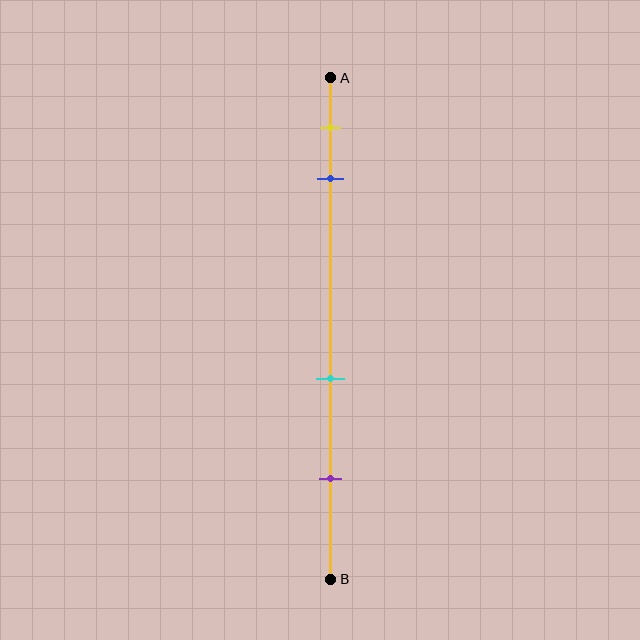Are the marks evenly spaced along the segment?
No, the marks are not evenly spaced.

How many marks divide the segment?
There are 4 marks dividing the segment.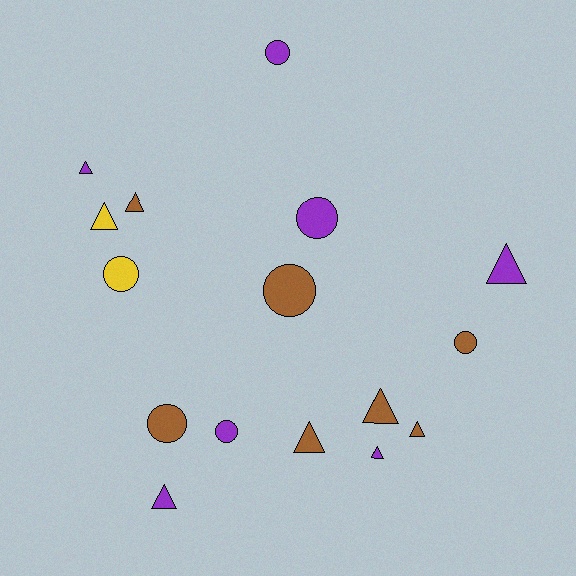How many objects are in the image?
There are 16 objects.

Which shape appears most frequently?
Triangle, with 9 objects.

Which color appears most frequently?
Purple, with 7 objects.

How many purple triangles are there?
There are 4 purple triangles.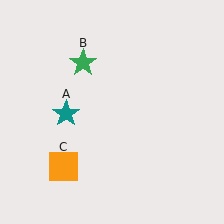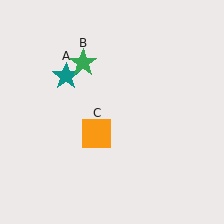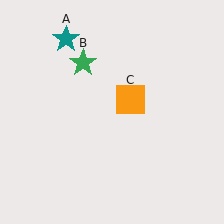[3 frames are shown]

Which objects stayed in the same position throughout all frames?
Green star (object B) remained stationary.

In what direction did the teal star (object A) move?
The teal star (object A) moved up.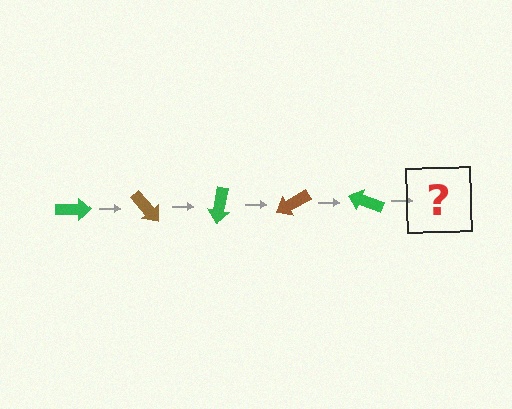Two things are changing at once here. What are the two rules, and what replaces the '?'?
The two rules are that it rotates 50 degrees each step and the color cycles through green and brown. The '?' should be a brown arrow, rotated 250 degrees from the start.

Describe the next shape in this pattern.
It should be a brown arrow, rotated 250 degrees from the start.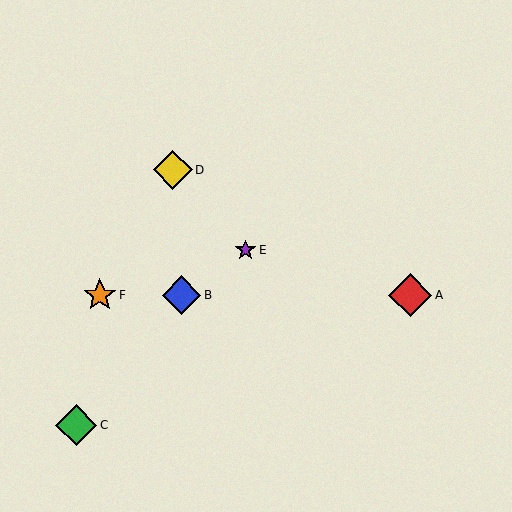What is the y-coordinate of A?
Object A is at y≈295.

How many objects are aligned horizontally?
3 objects (A, B, F) are aligned horizontally.